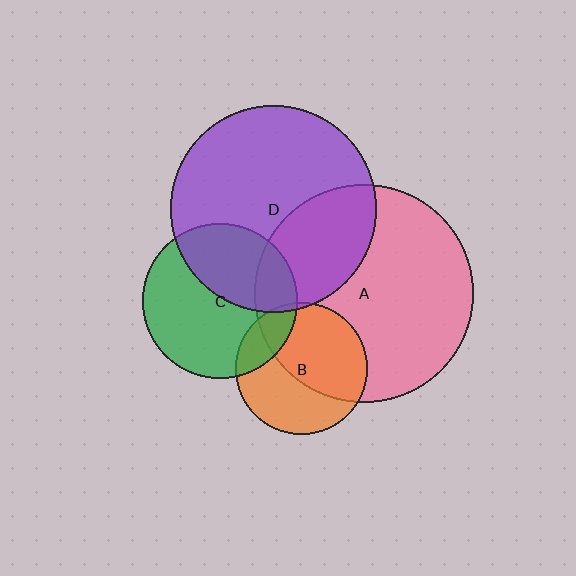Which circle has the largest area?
Circle A (pink).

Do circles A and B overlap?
Yes.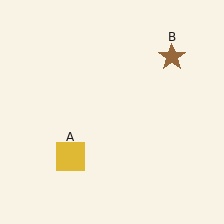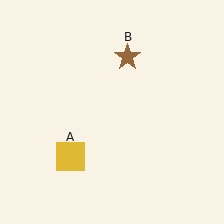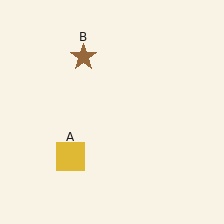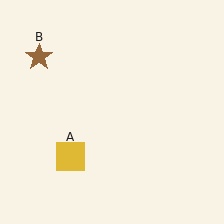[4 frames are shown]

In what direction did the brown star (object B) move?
The brown star (object B) moved left.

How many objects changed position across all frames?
1 object changed position: brown star (object B).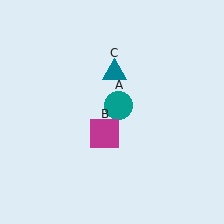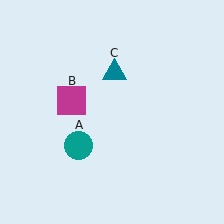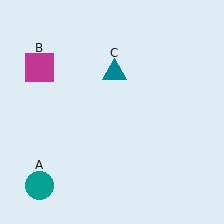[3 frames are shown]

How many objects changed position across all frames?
2 objects changed position: teal circle (object A), magenta square (object B).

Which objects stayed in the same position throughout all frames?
Teal triangle (object C) remained stationary.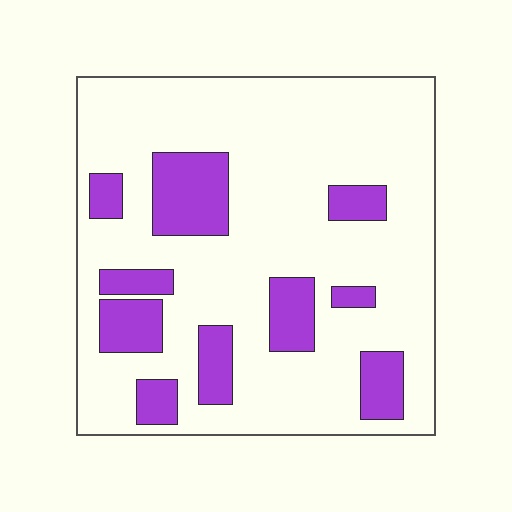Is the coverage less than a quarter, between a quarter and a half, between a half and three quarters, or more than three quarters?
Less than a quarter.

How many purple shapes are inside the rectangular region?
10.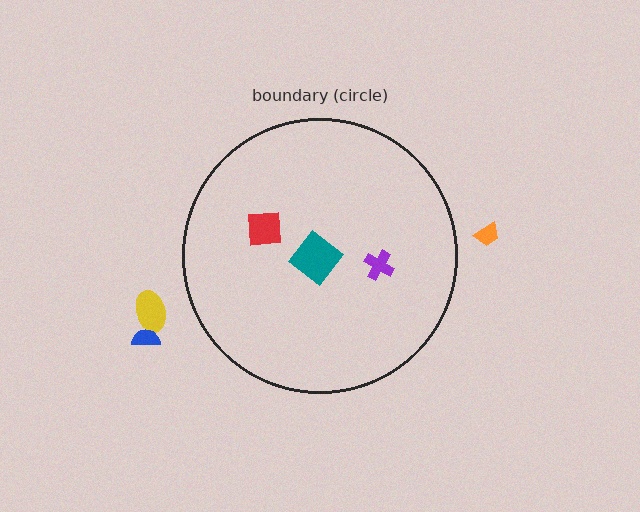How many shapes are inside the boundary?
4 inside, 3 outside.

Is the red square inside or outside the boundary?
Inside.